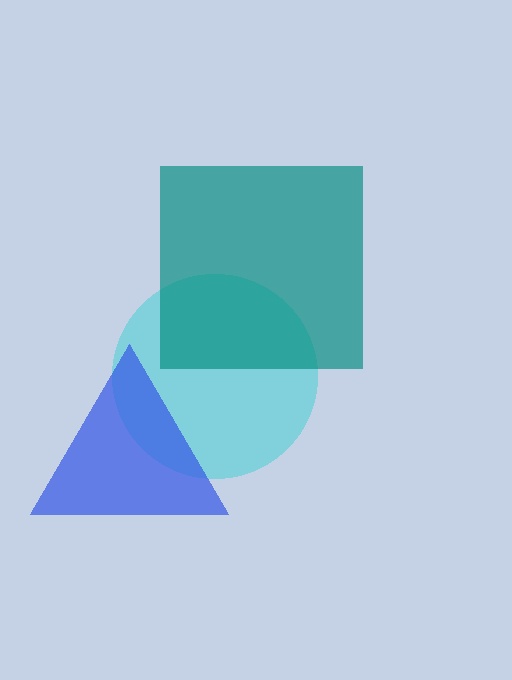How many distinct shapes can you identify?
There are 3 distinct shapes: a cyan circle, a teal square, a blue triangle.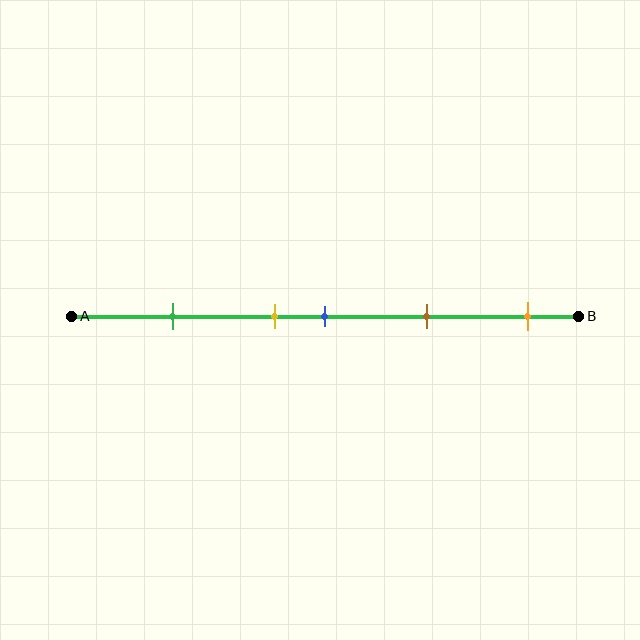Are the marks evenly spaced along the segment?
No, the marks are not evenly spaced.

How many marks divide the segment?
There are 5 marks dividing the segment.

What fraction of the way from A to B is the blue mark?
The blue mark is approximately 50% (0.5) of the way from A to B.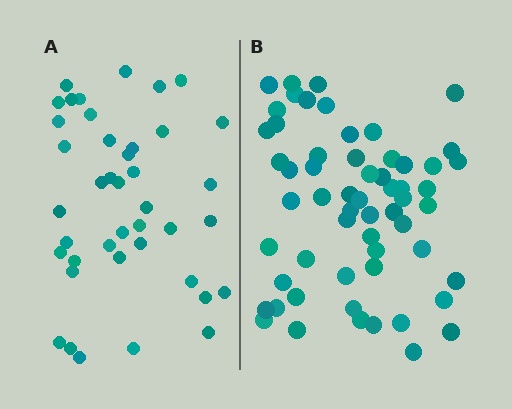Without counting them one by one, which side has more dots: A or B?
Region B (the right region) has more dots.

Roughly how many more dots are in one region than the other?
Region B has approximately 20 more dots than region A.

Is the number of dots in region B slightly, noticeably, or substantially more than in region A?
Region B has noticeably more, but not dramatically so. The ratio is roughly 1.4 to 1.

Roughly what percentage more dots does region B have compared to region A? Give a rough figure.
About 45% more.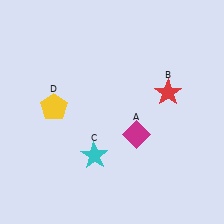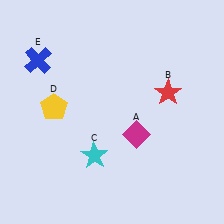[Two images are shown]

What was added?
A blue cross (E) was added in Image 2.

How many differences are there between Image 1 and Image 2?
There is 1 difference between the two images.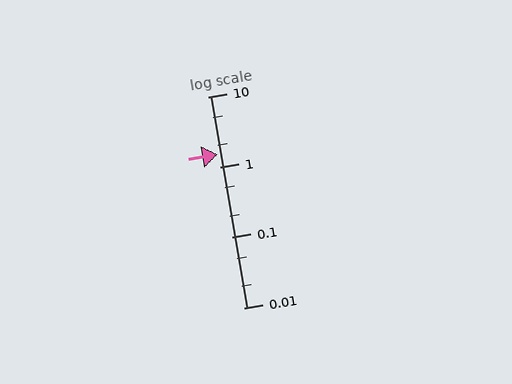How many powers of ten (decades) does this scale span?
The scale spans 3 decades, from 0.01 to 10.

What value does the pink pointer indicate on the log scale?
The pointer indicates approximately 1.5.